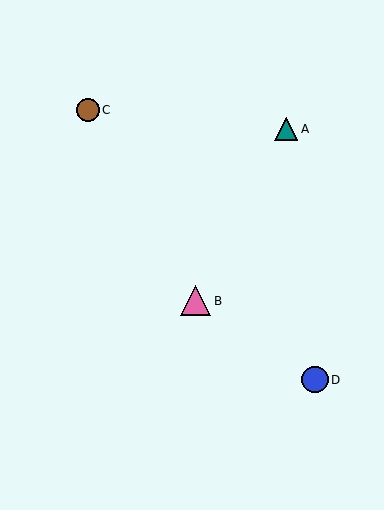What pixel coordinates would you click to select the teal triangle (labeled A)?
Click at (286, 129) to select the teal triangle A.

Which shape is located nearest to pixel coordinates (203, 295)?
The pink triangle (labeled B) at (195, 301) is nearest to that location.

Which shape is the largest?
The pink triangle (labeled B) is the largest.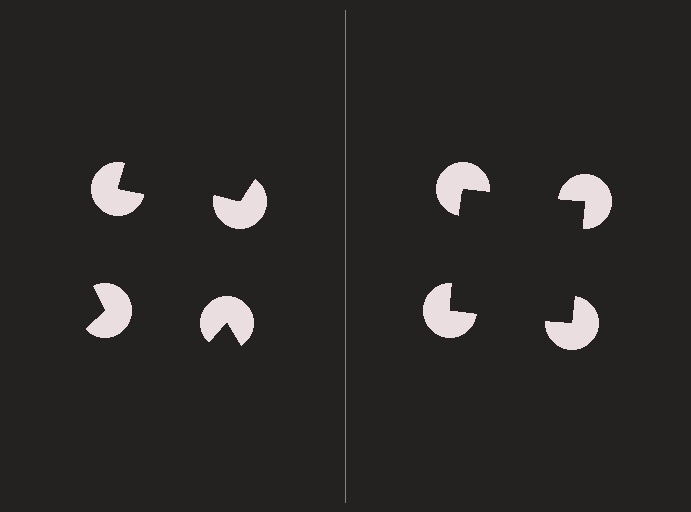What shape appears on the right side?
An illusory square.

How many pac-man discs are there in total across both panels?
8 — 4 on each side.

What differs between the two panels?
The pac-man discs are positioned identically on both sides; only the wedge orientations differ. On the right they align to a square; on the left they are misaligned.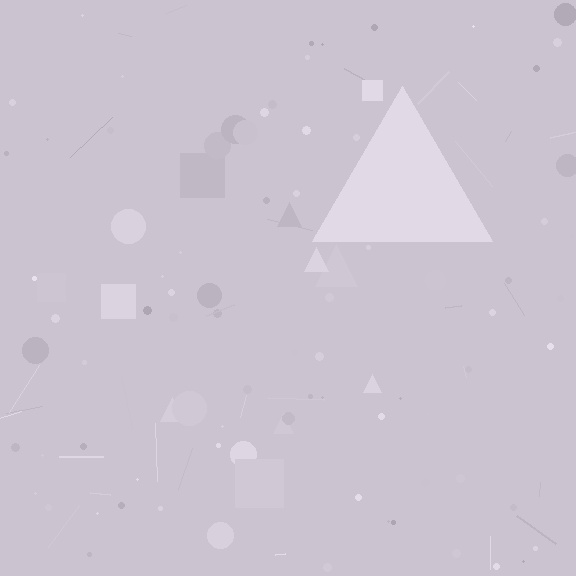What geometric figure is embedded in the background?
A triangle is embedded in the background.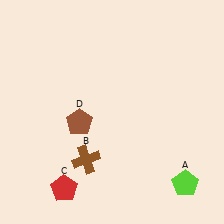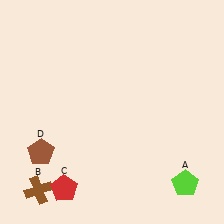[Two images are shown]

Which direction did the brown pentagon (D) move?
The brown pentagon (D) moved left.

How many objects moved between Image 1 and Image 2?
2 objects moved between the two images.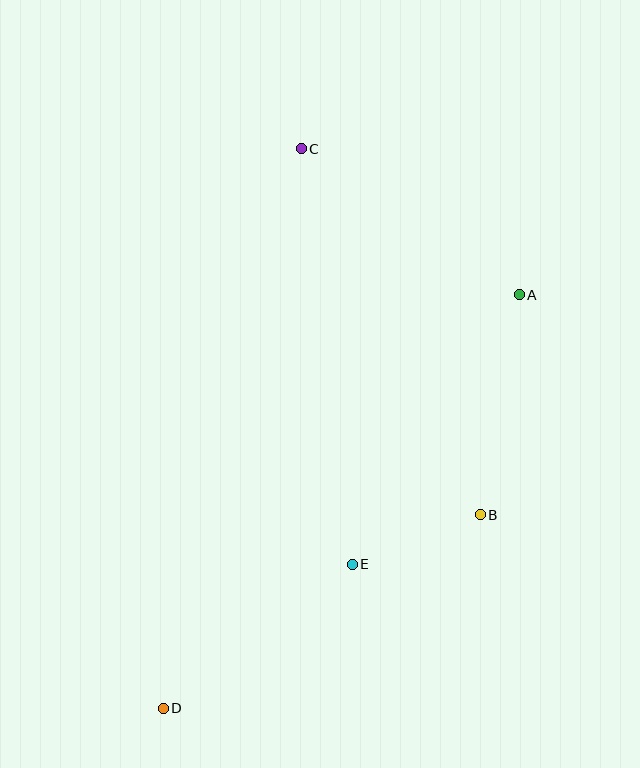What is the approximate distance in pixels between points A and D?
The distance between A and D is approximately 546 pixels.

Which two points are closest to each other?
Points B and E are closest to each other.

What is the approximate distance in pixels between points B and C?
The distance between B and C is approximately 407 pixels.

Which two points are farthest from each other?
Points C and D are farthest from each other.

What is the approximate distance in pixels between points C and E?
The distance between C and E is approximately 419 pixels.